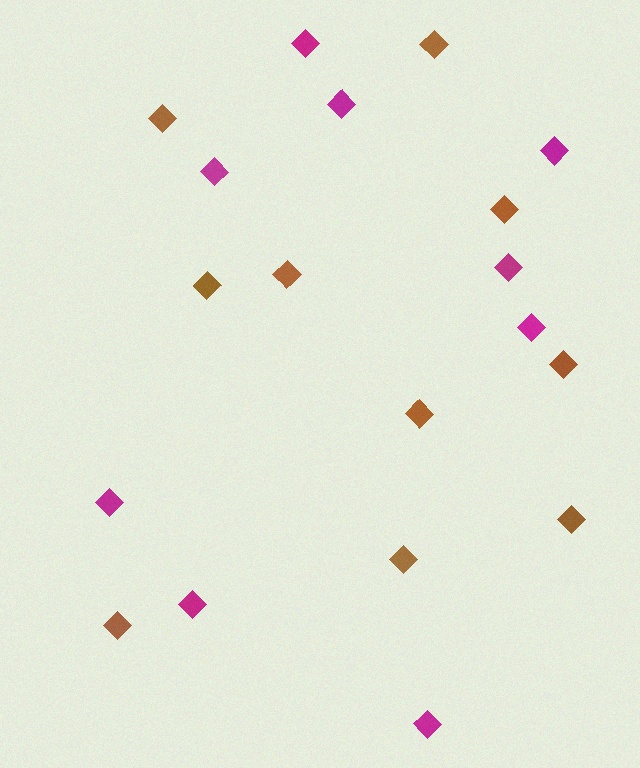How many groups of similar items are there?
There are 2 groups: one group of magenta diamonds (9) and one group of brown diamonds (10).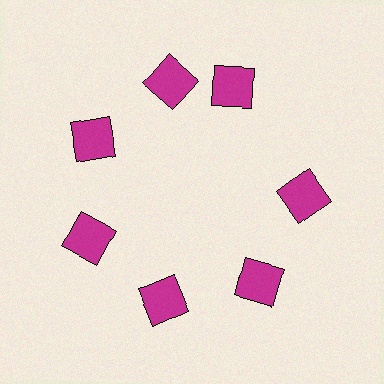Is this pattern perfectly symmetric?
No. The 7 magenta squares are arranged in a ring, but one element near the 1 o'clock position is rotated out of alignment along the ring, breaking the 7-fold rotational symmetry.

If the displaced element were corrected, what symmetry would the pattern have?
It would have 7-fold rotational symmetry — the pattern would map onto itself every 51 degrees.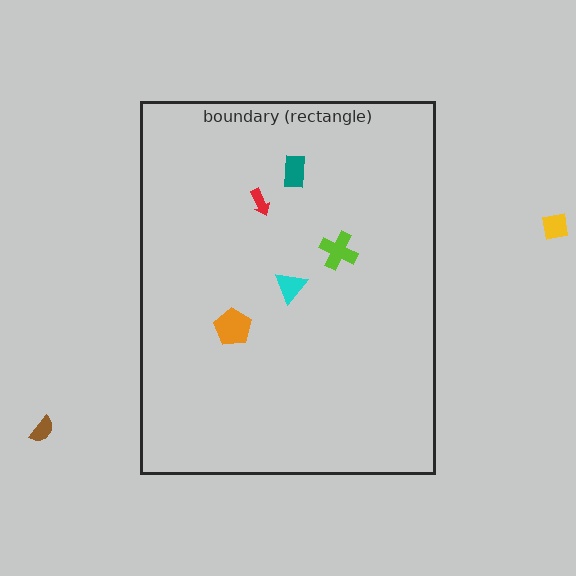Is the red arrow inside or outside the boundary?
Inside.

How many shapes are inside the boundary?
5 inside, 2 outside.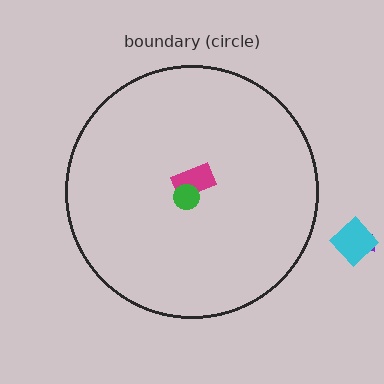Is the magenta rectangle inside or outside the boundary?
Inside.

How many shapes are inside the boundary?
2 inside, 2 outside.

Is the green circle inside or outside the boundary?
Inside.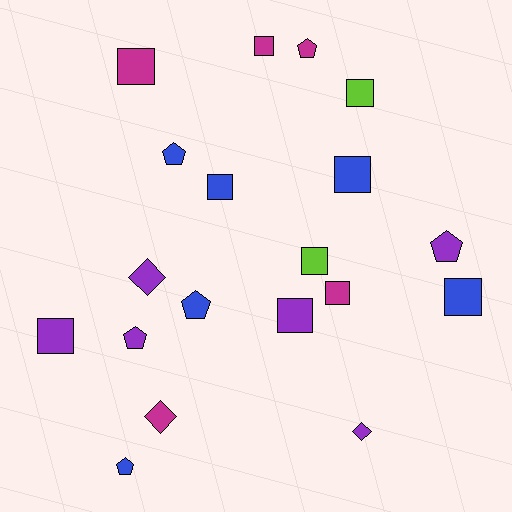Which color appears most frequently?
Purple, with 6 objects.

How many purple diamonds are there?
There are 2 purple diamonds.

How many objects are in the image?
There are 19 objects.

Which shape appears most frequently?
Square, with 10 objects.